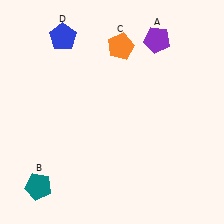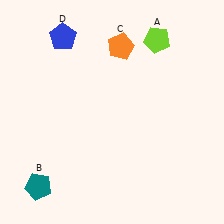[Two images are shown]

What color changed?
The pentagon (A) changed from purple in Image 1 to lime in Image 2.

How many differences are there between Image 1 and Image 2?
There is 1 difference between the two images.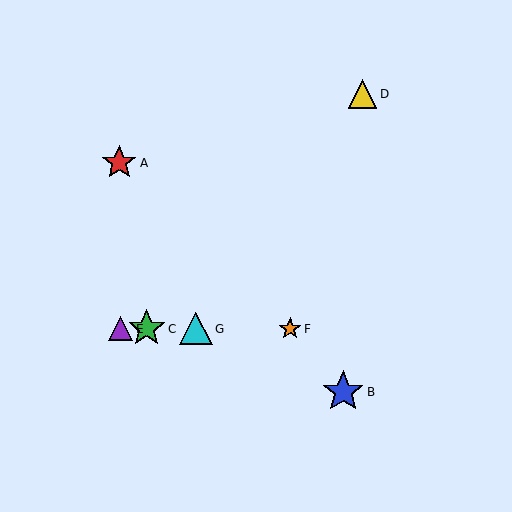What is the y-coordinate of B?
Object B is at y≈392.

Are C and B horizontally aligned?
No, C is at y≈329 and B is at y≈392.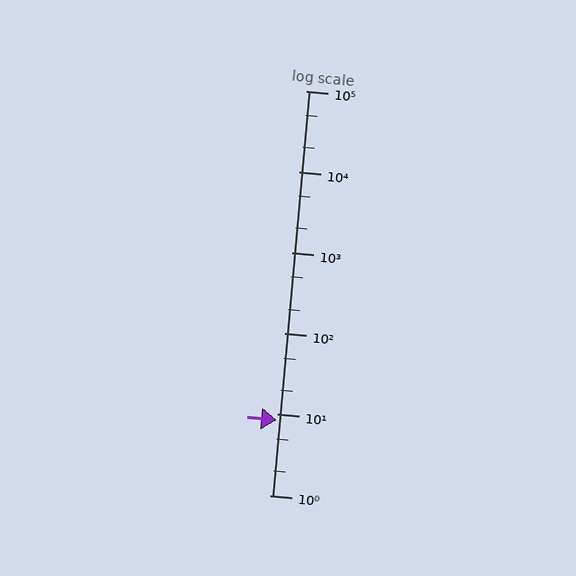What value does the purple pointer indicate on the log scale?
The pointer indicates approximately 8.5.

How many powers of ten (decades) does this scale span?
The scale spans 5 decades, from 1 to 100000.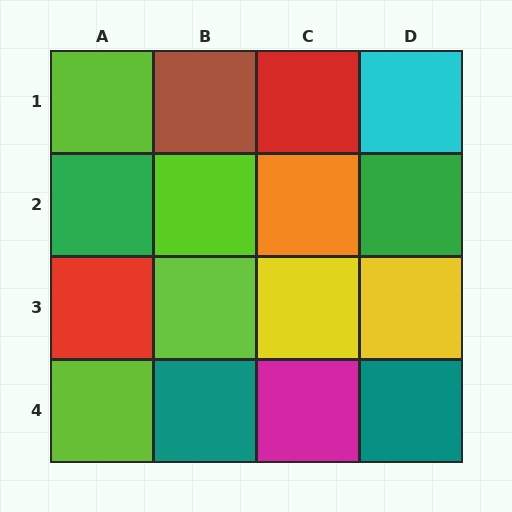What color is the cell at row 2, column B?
Lime.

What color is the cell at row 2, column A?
Green.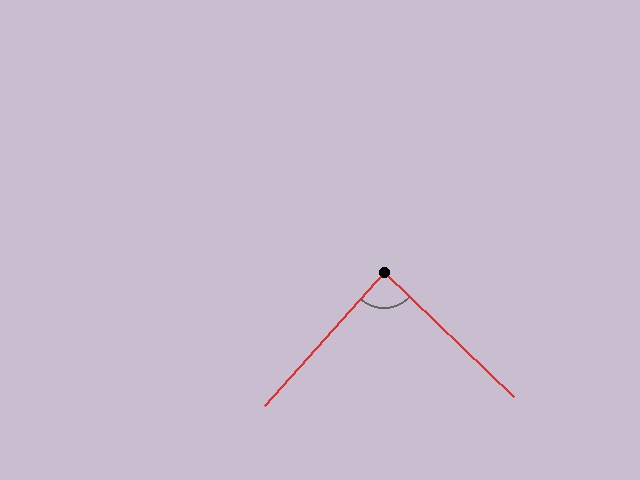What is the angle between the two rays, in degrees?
Approximately 88 degrees.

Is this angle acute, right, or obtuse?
It is approximately a right angle.